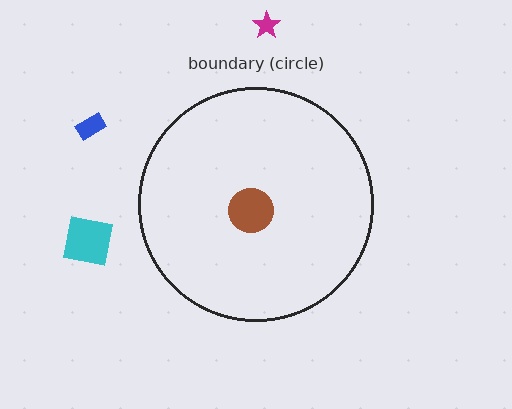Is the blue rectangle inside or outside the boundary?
Outside.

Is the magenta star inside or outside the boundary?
Outside.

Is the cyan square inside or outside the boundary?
Outside.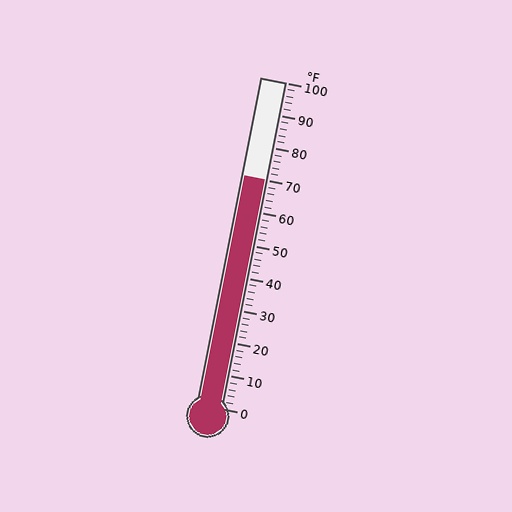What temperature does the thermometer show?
The thermometer shows approximately 70°F.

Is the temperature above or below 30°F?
The temperature is above 30°F.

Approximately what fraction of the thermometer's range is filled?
The thermometer is filled to approximately 70% of its range.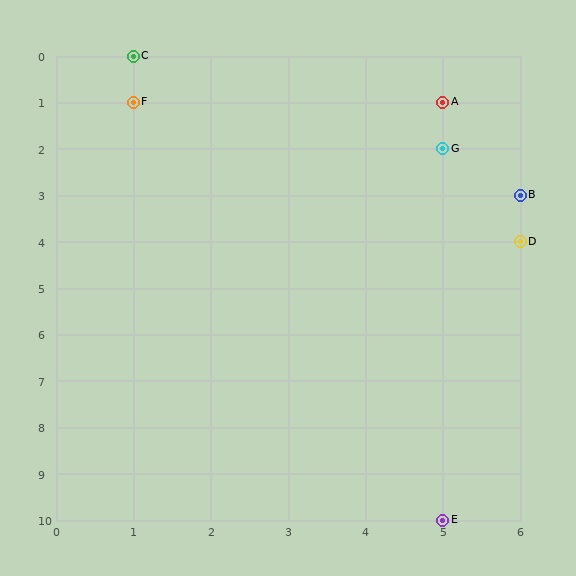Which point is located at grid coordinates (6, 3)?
Point B is at (6, 3).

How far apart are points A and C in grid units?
Points A and C are 4 columns and 1 row apart (about 4.1 grid units diagonally).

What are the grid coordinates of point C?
Point C is at grid coordinates (1, 0).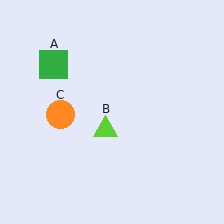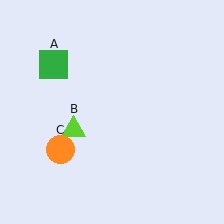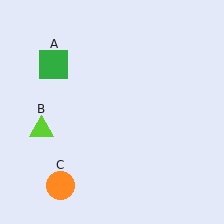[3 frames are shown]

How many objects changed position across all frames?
2 objects changed position: lime triangle (object B), orange circle (object C).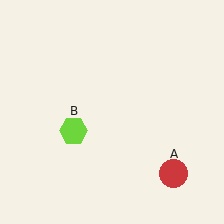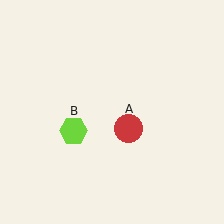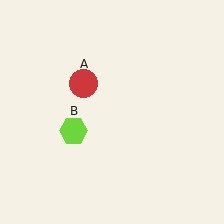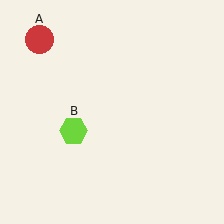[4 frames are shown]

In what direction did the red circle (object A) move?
The red circle (object A) moved up and to the left.